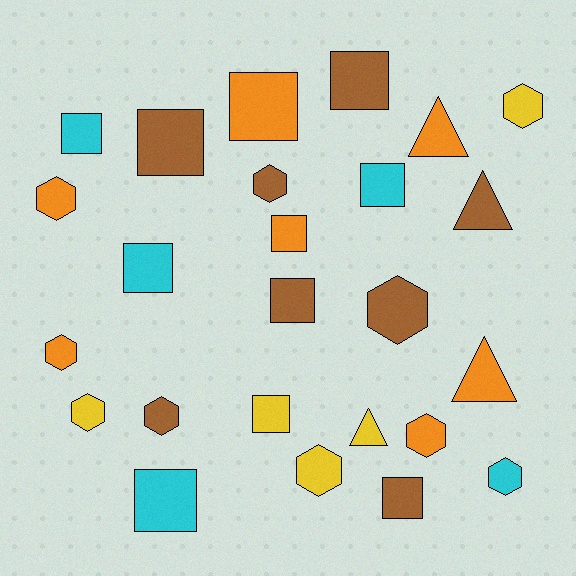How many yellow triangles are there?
There is 1 yellow triangle.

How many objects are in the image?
There are 25 objects.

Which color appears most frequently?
Brown, with 8 objects.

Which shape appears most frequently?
Square, with 11 objects.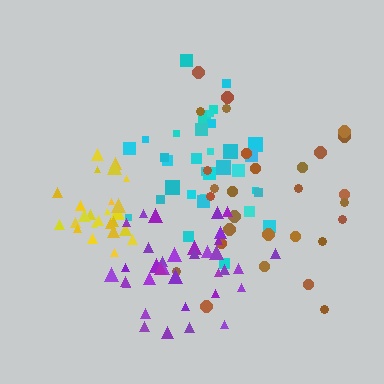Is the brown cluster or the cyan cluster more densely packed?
Cyan.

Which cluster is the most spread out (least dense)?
Brown.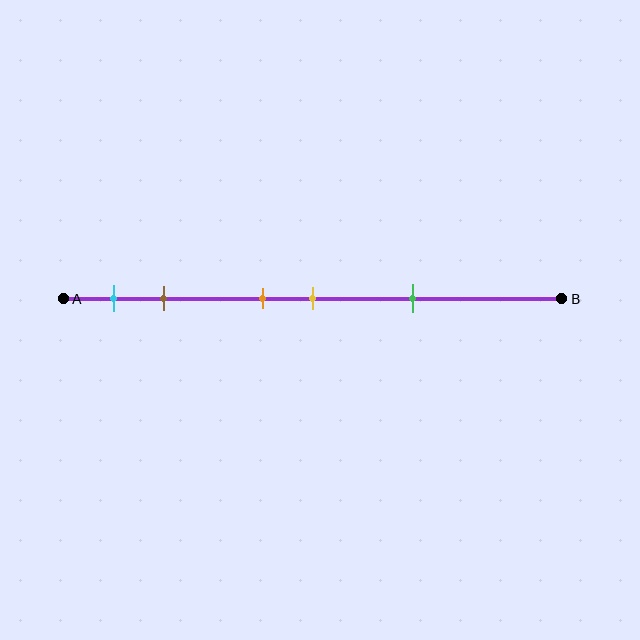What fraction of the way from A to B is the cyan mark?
The cyan mark is approximately 10% (0.1) of the way from A to B.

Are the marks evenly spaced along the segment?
No, the marks are not evenly spaced.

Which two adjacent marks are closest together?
The orange and yellow marks are the closest adjacent pair.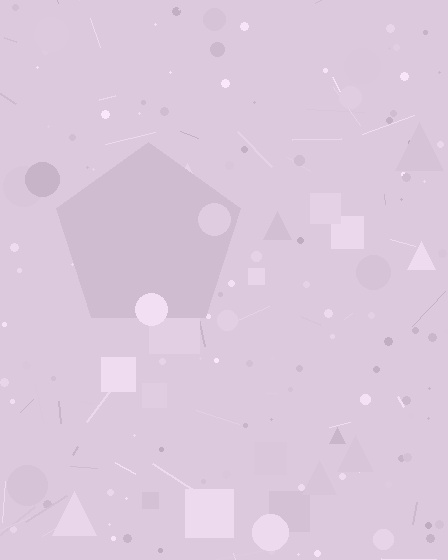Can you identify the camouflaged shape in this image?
The camouflaged shape is a pentagon.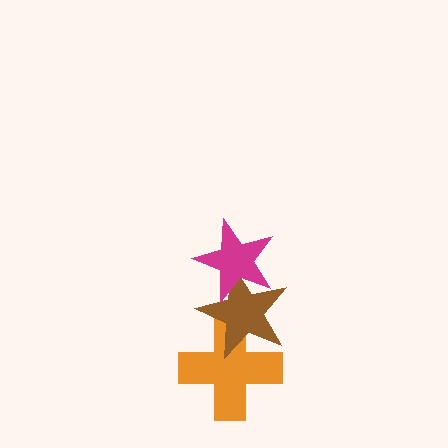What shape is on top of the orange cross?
The brown star is on top of the orange cross.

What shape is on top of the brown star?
The magenta star is on top of the brown star.